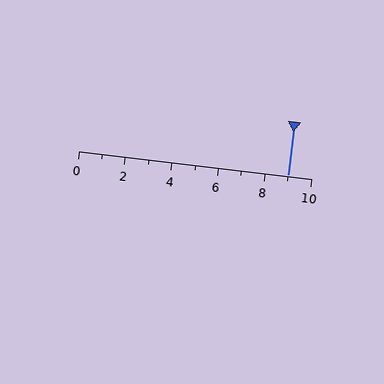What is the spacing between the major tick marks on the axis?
The major ticks are spaced 2 apart.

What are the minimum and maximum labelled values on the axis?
The axis runs from 0 to 10.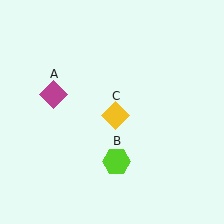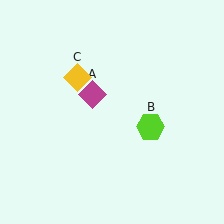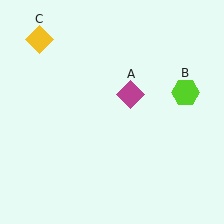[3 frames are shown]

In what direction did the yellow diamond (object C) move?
The yellow diamond (object C) moved up and to the left.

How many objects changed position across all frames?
3 objects changed position: magenta diamond (object A), lime hexagon (object B), yellow diamond (object C).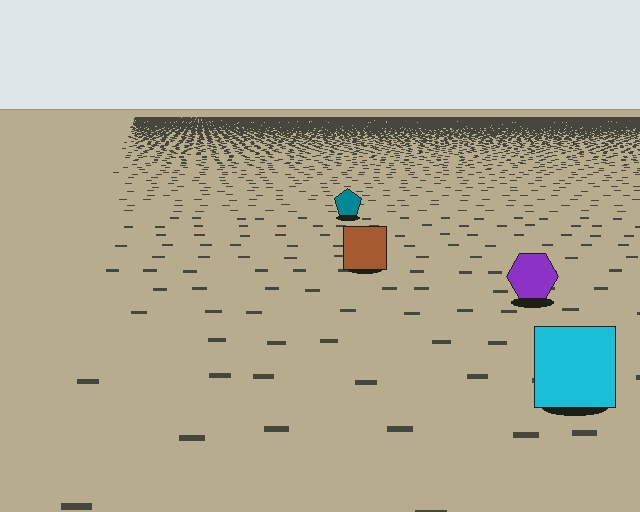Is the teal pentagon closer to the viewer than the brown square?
No. The brown square is closer — you can tell from the texture gradient: the ground texture is coarser near it.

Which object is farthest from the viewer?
The teal pentagon is farthest from the viewer. It appears smaller and the ground texture around it is denser.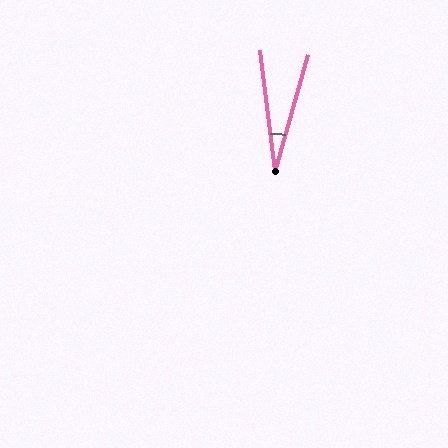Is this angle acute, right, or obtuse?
It is acute.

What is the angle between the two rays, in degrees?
Approximately 22 degrees.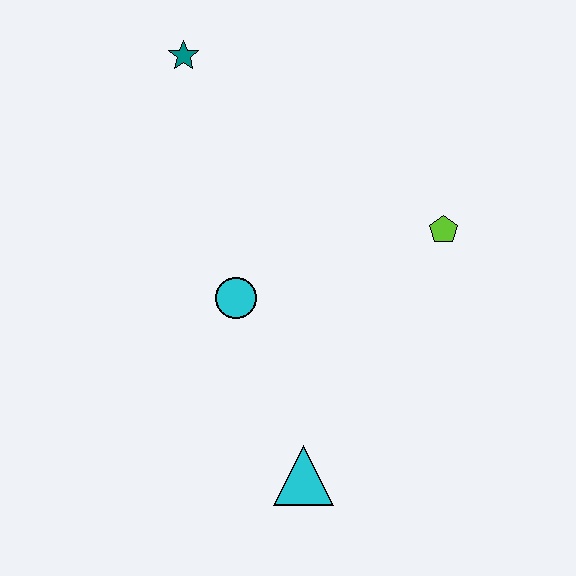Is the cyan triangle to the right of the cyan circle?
Yes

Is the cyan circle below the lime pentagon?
Yes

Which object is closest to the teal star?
The cyan circle is closest to the teal star.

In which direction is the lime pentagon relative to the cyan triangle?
The lime pentagon is above the cyan triangle.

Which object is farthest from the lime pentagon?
The teal star is farthest from the lime pentagon.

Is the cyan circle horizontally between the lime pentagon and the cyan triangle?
No